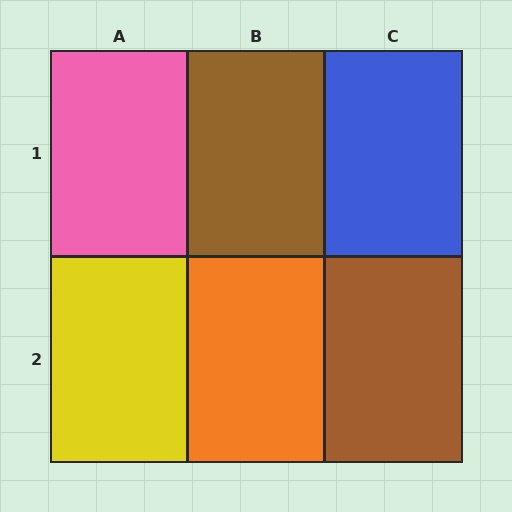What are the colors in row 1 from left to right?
Pink, brown, blue.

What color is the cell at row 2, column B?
Orange.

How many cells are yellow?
1 cell is yellow.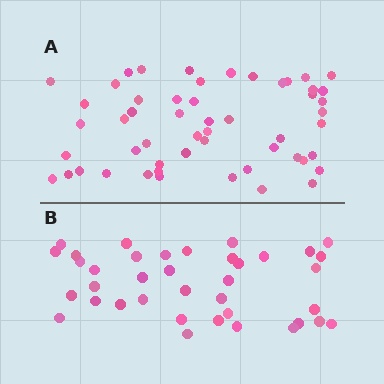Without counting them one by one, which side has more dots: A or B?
Region A (the top region) has more dots.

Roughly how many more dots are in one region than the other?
Region A has approximately 15 more dots than region B.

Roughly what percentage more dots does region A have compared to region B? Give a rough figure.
About 40% more.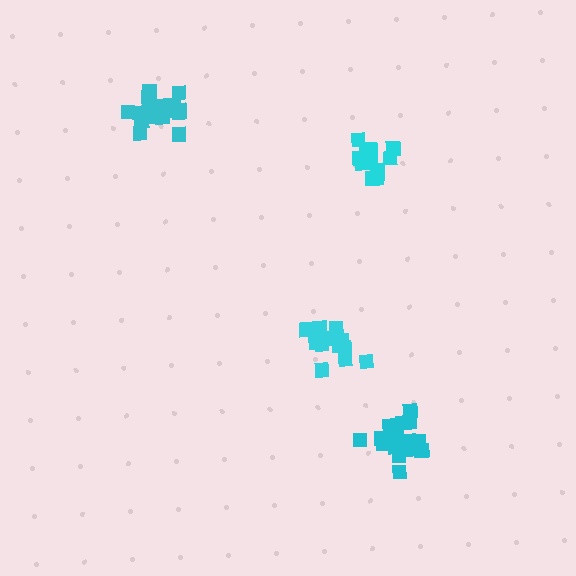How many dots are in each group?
Group 1: 15 dots, Group 2: 20 dots, Group 3: 20 dots, Group 4: 15 dots (70 total).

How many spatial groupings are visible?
There are 4 spatial groupings.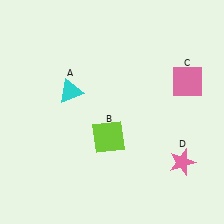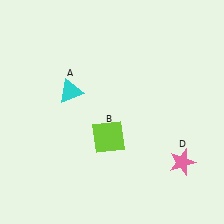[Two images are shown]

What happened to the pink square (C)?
The pink square (C) was removed in Image 2. It was in the top-right area of Image 1.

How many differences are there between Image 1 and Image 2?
There is 1 difference between the two images.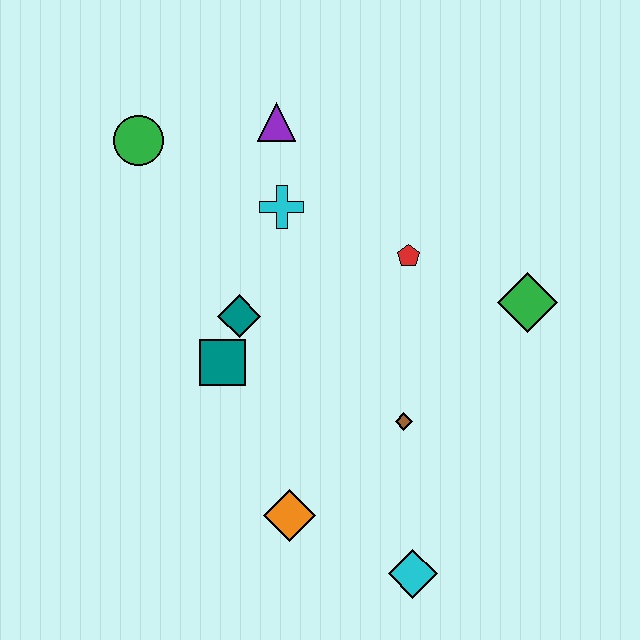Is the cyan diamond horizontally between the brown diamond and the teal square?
No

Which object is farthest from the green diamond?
The green circle is farthest from the green diamond.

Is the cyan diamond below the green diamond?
Yes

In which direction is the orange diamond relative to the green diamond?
The orange diamond is to the left of the green diamond.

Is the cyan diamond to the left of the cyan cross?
No